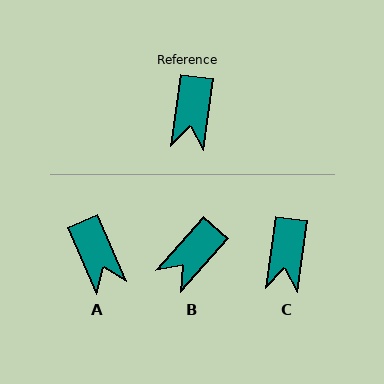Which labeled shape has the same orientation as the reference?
C.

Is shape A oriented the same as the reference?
No, it is off by about 31 degrees.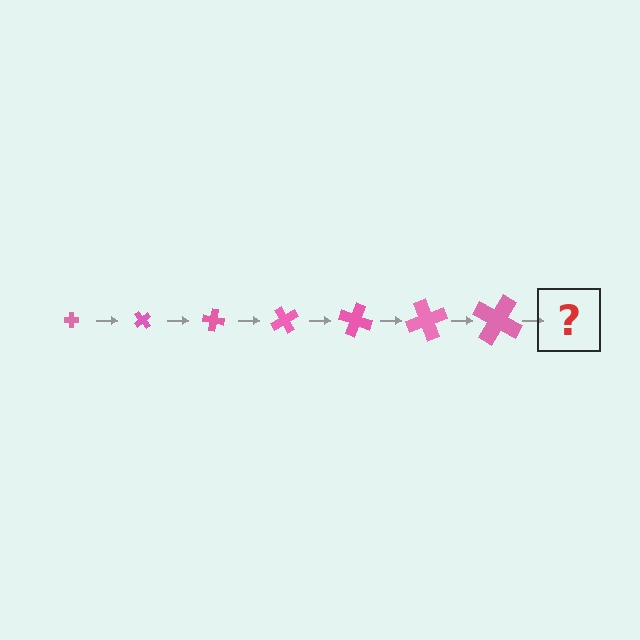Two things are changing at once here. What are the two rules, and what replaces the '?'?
The two rules are that the cross grows larger each step and it rotates 50 degrees each step. The '?' should be a cross, larger than the previous one and rotated 350 degrees from the start.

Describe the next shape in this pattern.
It should be a cross, larger than the previous one and rotated 350 degrees from the start.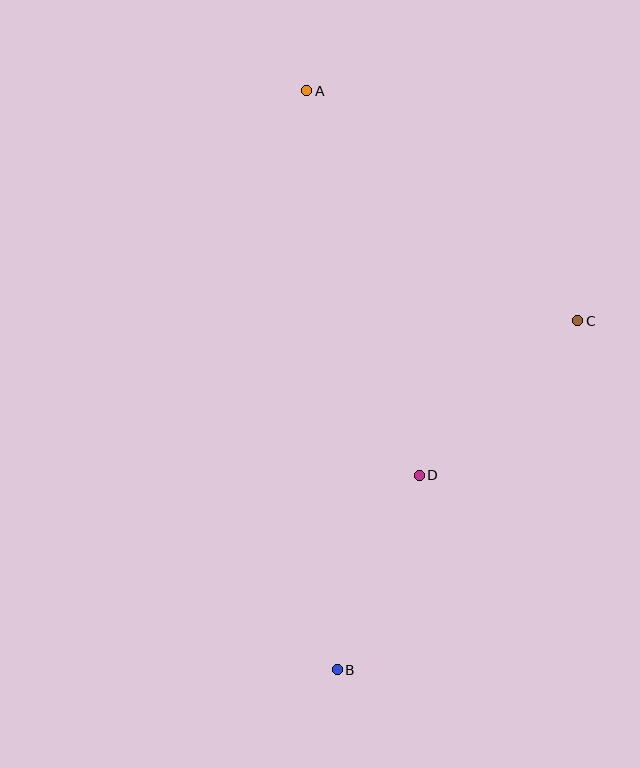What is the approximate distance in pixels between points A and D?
The distance between A and D is approximately 401 pixels.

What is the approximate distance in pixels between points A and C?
The distance between A and C is approximately 356 pixels.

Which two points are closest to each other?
Points B and D are closest to each other.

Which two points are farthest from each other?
Points A and B are farthest from each other.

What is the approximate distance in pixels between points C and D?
The distance between C and D is approximately 222 pixels.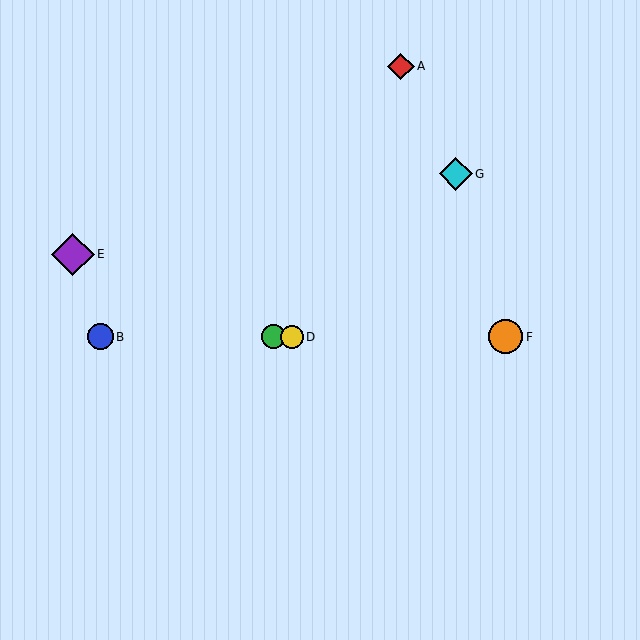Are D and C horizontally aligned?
Yes, both are at y≈337.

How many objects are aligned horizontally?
4 objects (B, C, D, F) are aligned horizontally.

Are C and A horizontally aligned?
No, C is at y≈337 and A is at y≈66.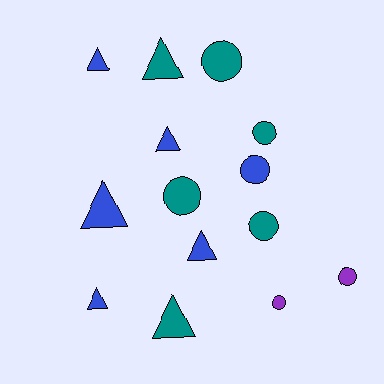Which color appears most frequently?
Teal, with 6 objects.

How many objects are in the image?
There are 14 objects.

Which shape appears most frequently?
Triangle, with 7 objects.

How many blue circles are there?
There is 1 blue circle.